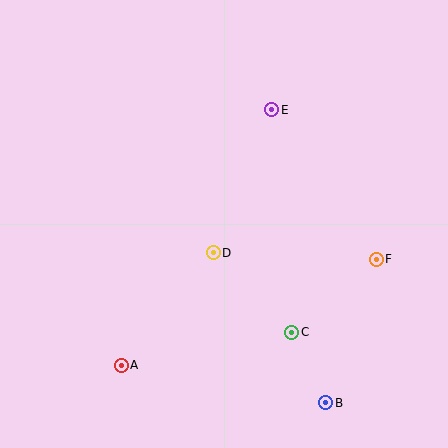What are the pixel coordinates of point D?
Point D is at (213, 253).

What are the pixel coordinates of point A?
Point A is at (121, 365).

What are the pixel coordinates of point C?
Point C is at (292, 332).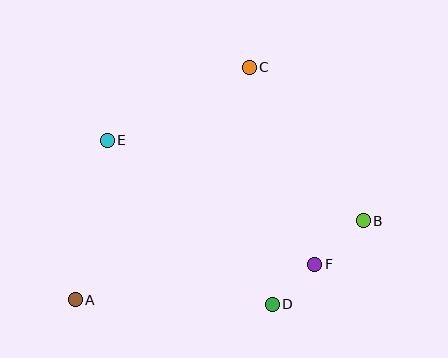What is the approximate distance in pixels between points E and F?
The distance between E and F is approximately 242 pixels.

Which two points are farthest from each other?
Points A and B are farthest from each other.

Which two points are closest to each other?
Points D and F are closest to each other.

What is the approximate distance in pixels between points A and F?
The distance between A and F is approximately 242 pixels.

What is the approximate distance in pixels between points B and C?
The distance between B and C is approximately 191 pixels.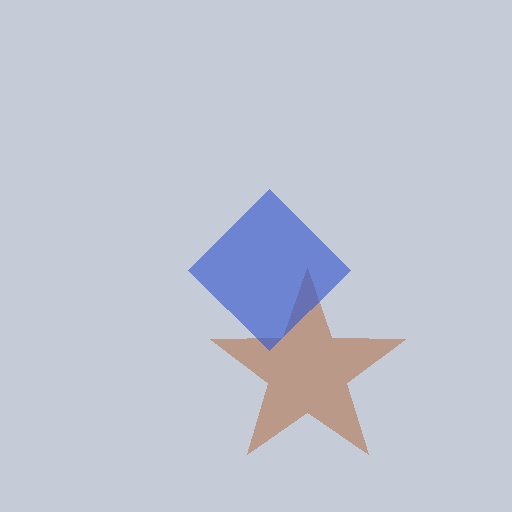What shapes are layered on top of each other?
The layered shapes are: a brown star, a blue diamond.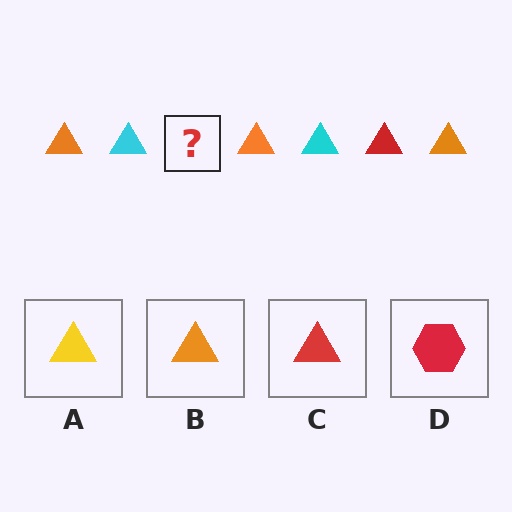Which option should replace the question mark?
Option C.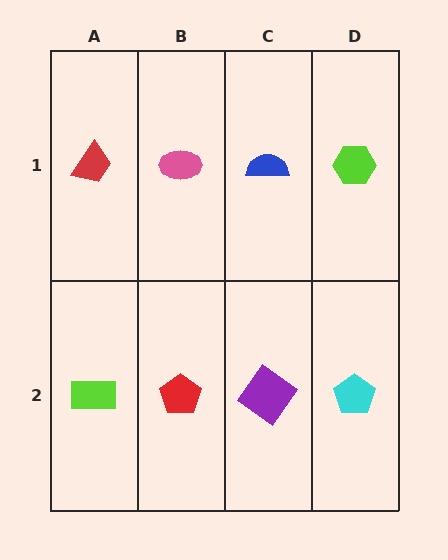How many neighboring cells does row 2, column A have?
2.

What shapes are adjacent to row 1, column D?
A cyan pentagon (row 2, column D), a blue semicircle (row 1, column C).